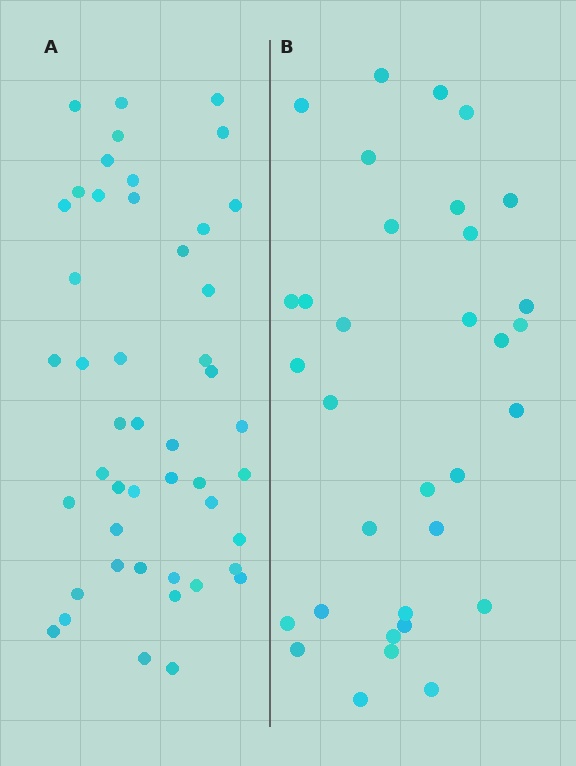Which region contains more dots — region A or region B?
Region A (the left region) has more dots.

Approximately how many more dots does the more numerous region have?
Region A has approximately 15 more dots than region B.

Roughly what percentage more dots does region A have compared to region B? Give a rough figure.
About 40% more.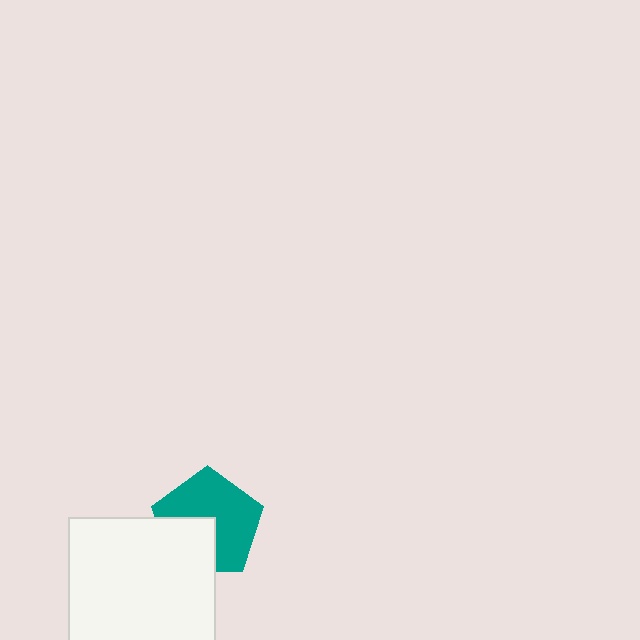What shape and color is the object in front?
The object in front is a white square.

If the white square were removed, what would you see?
You would see the complete teal pentagon.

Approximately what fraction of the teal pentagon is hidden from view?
Roughly 34% of the teal pentagon is hidden behind the white square.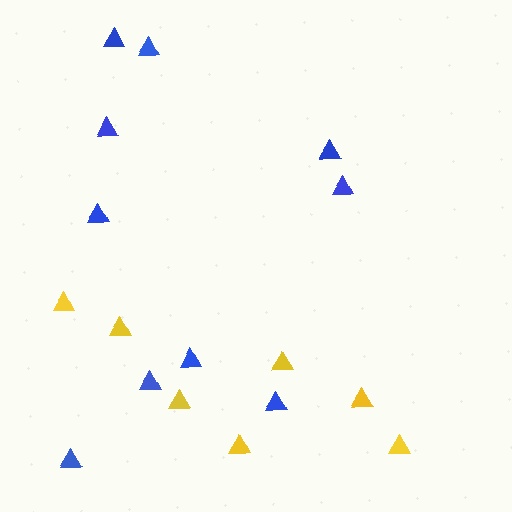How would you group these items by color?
There are 2 groups: one group of yellow triangles (7) and one group of blue triangles (10).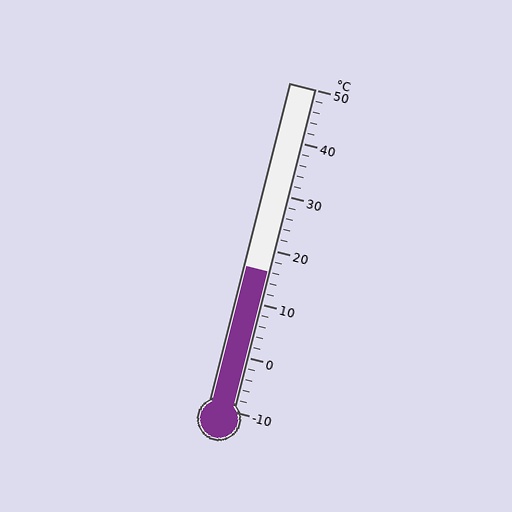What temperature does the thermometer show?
The thermometer shows approximately 16°C.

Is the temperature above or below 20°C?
The temperature is below 20°C.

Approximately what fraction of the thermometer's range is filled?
The thermometer is filled to approximately 45% of its range.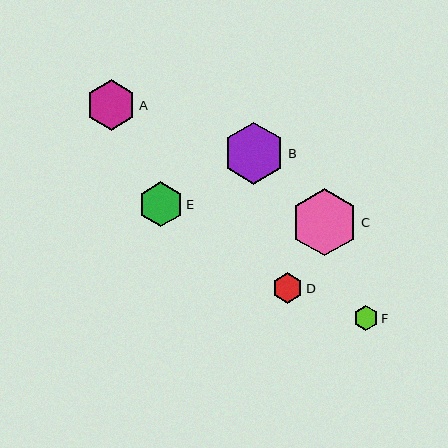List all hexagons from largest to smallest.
From largest to smallest: C, B, A, E, D, F.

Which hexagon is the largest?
Hexagon C is the largest with a size of approximately 67 pixels.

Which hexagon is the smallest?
Hexagon F is the smallest with a size of approximately 25 pixels.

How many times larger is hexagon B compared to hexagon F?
Hexagon B is approximately 2.5 times the size of hexagon F.